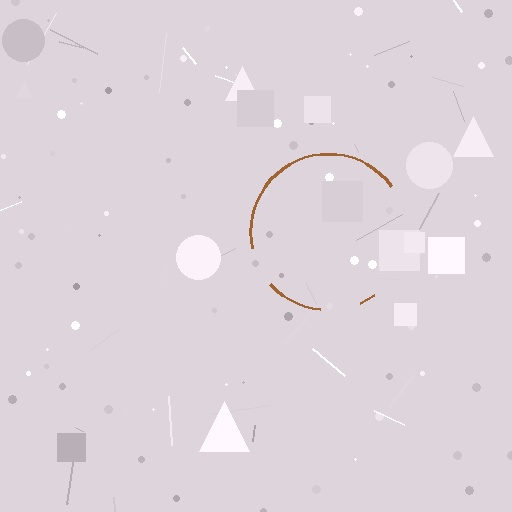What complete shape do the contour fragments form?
The contour fragments form a circle.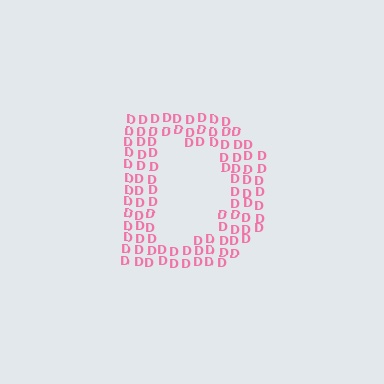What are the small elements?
The small elements are letter D's.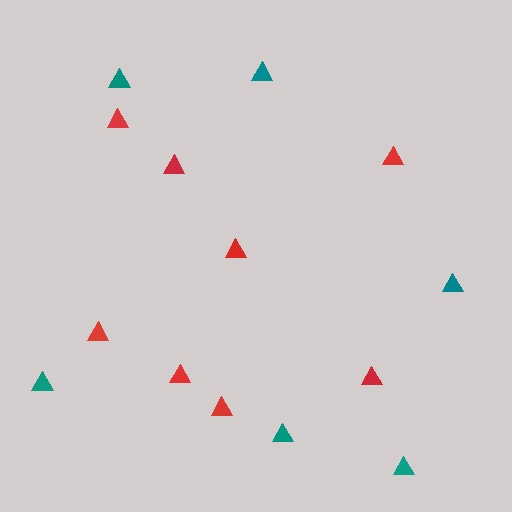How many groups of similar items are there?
There are 2 groups: one group of teal triangles (6) and one group of red triangles (8).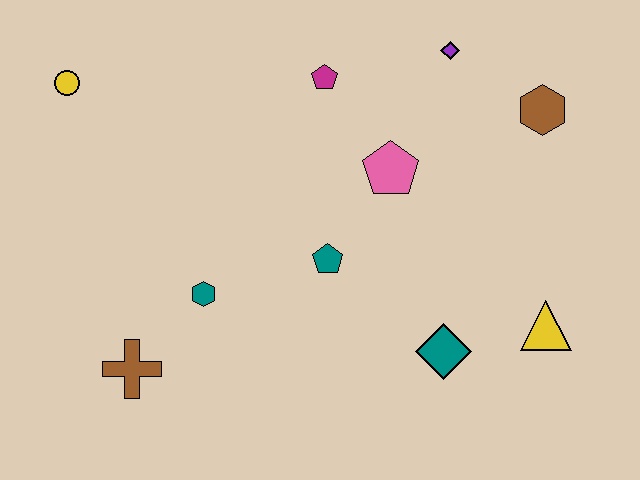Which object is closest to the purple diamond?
The brown hexagon is closest to the purple diamond.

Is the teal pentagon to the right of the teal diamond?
No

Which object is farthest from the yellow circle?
The yellow triangle is farthest from the yellow circle.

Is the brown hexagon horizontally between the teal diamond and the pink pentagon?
No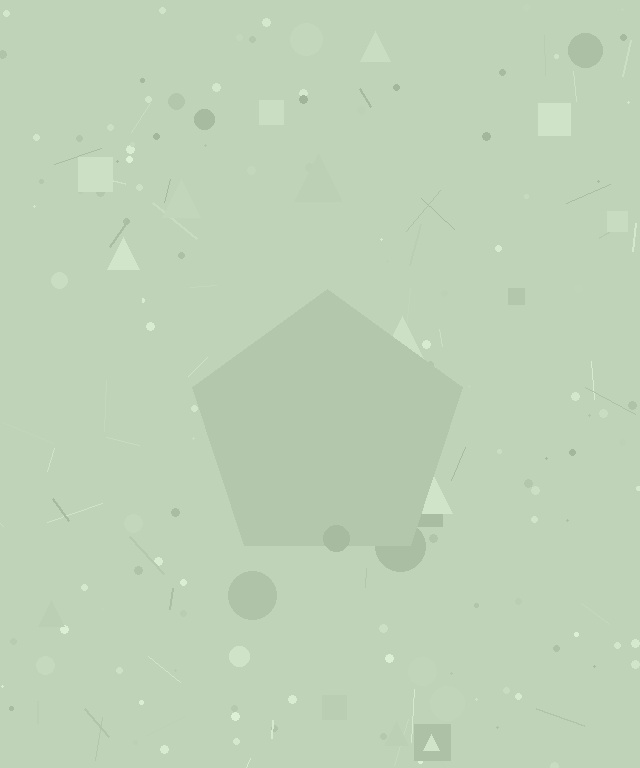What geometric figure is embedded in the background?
A pentagon is embedded in the background.